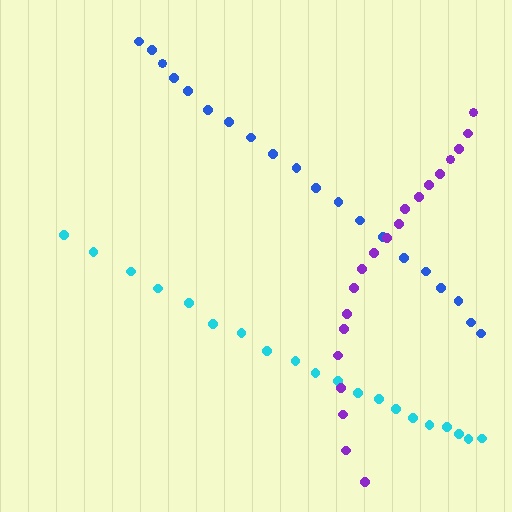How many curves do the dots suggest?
There are 3 distinct paths.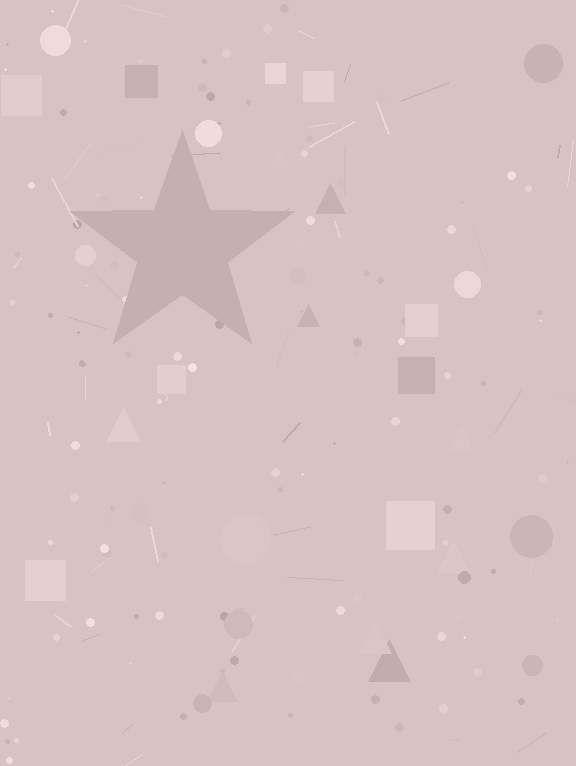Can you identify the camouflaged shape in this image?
The camouflaged shape is a star.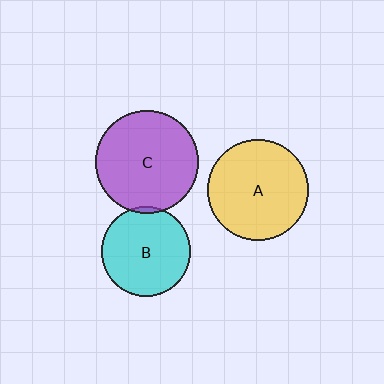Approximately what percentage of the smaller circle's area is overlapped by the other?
Approximately 5%.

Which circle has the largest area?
Circle C (purple).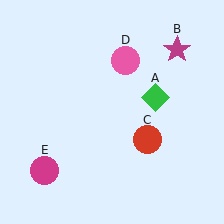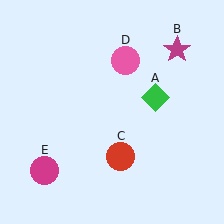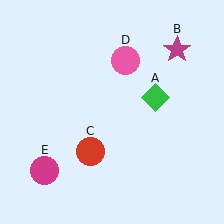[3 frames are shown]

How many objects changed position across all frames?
1 object changed position: red circle (object C).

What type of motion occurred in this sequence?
The red circle (object C) rotated clockwise around the center of the scene.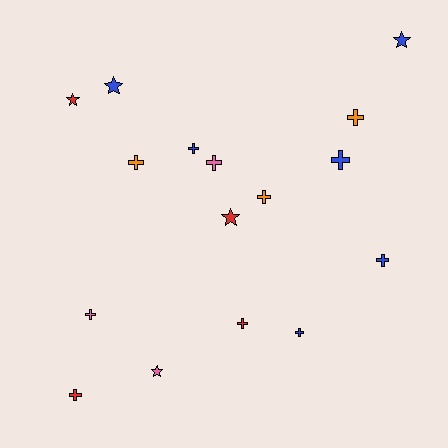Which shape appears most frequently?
Cross, with 11 objects.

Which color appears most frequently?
Blue, with 6 objects.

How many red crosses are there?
There are 2 red crosses.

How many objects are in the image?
There are 16 objects.